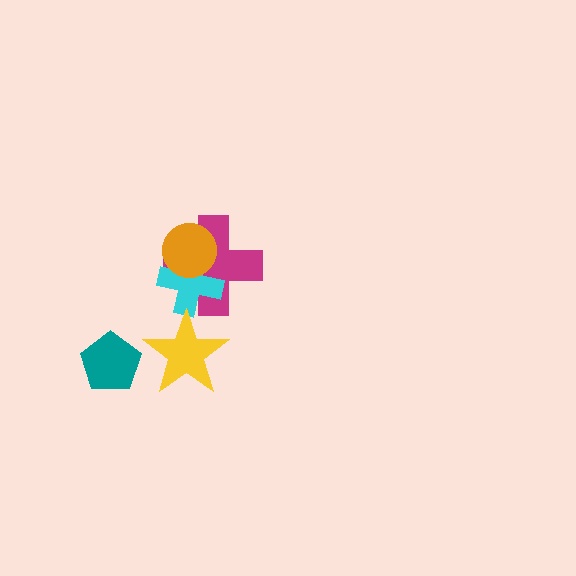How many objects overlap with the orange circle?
2 objects overlap with the orange circle.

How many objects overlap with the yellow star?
0 objects overlap with the yellow star.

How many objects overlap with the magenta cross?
2 objects overlap with the magenta cross.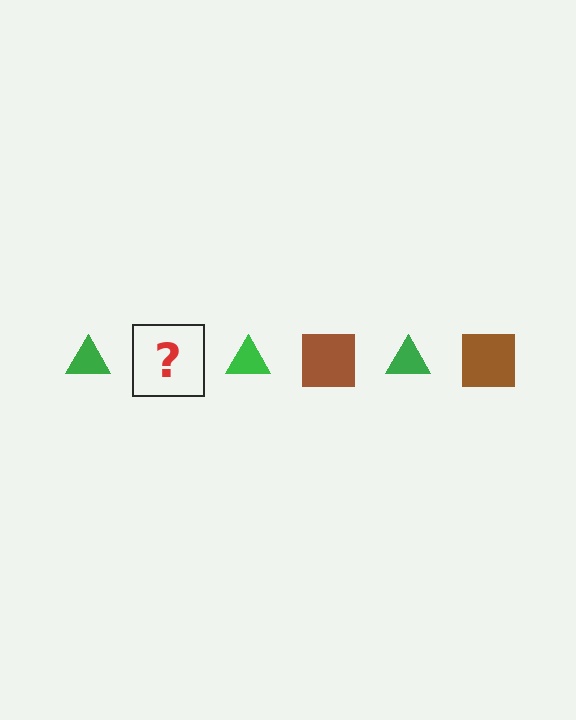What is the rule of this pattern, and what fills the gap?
The rule is that the pattern alternates between green triangle and brown square. The gap should be filled with a brown square.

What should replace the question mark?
The question mark should be replaced with a brown square.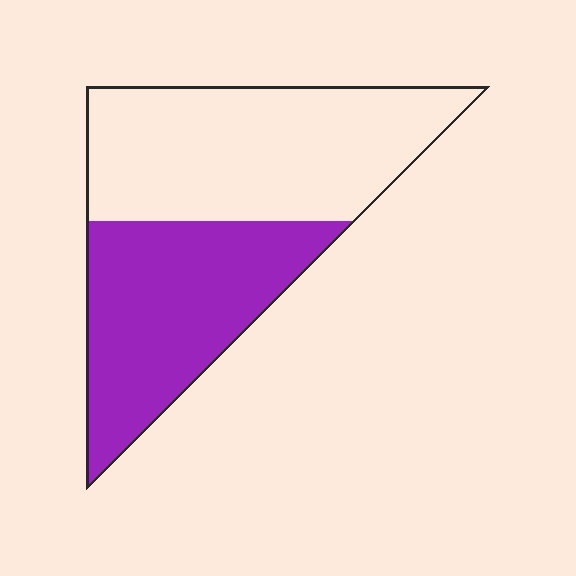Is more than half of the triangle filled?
No.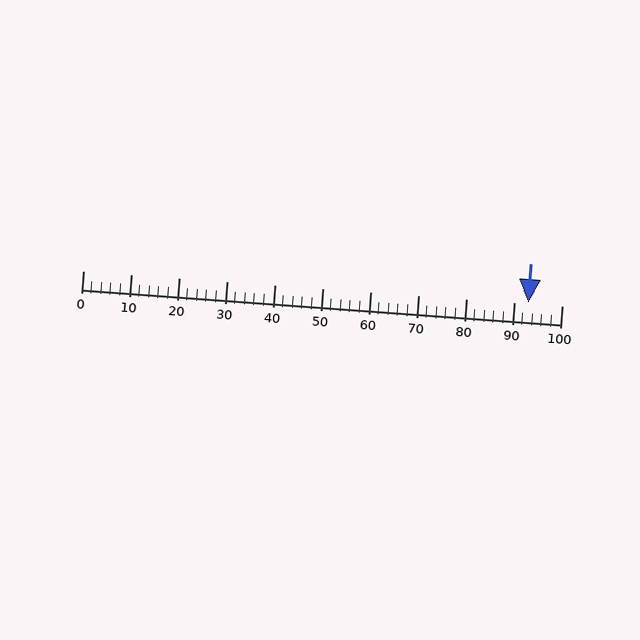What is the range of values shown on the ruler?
The ruler shows values from 0 to 100.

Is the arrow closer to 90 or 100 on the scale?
The arrow is closer to 90.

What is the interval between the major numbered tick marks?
The major tick marks are spaced 10 units apart.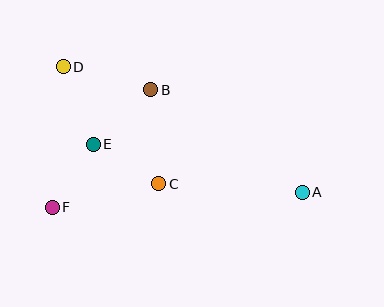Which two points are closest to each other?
Points E and F are closest to each other.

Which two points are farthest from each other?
Points A and D are farthest from each other.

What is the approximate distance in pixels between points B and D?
The distance between B and D is approximately 90 pixels.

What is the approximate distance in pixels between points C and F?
The distance between C and F is approximately 109 pixels.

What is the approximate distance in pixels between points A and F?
The distance between A and F is approximately 250 pixels.